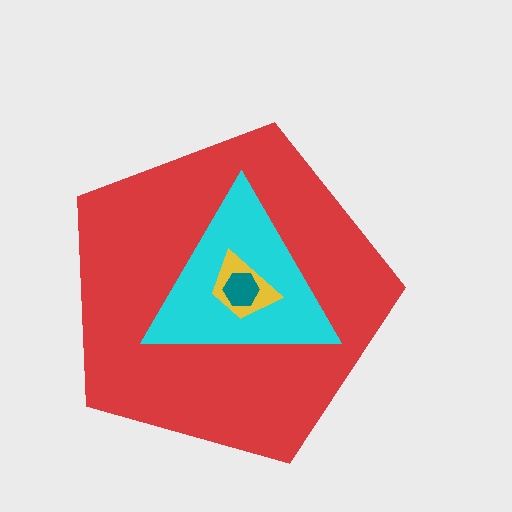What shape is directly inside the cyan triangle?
The yellow trapezoid.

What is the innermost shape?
The teal hexagon.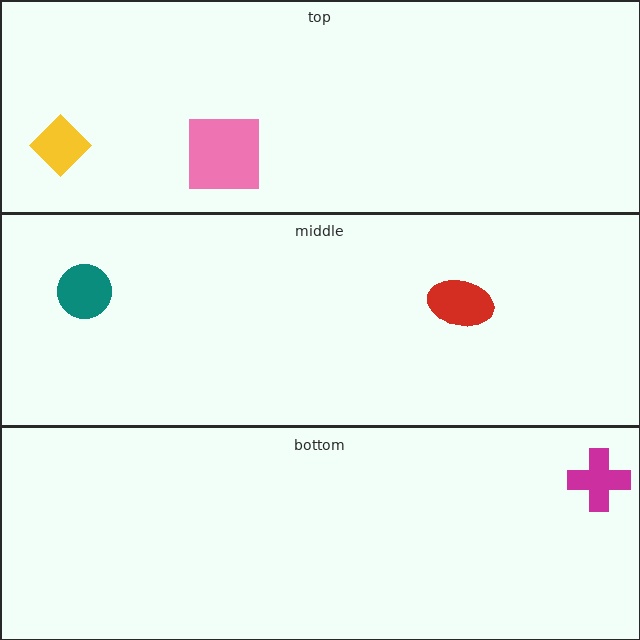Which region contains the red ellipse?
The middle region.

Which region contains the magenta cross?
The bottom region.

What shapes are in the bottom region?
The magenta cross.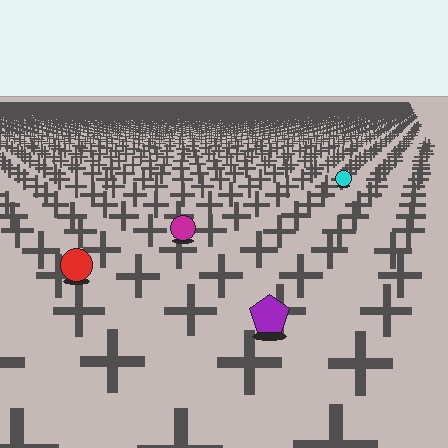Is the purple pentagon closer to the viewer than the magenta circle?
Yes. The purple pentagon is closer — you can tell from the texture gradient: the ground texture is coarser near it.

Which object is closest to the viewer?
The purple pentagon is closest. The texture marks near it are larger and more spread out.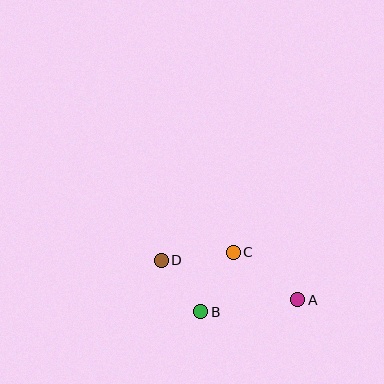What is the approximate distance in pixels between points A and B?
The distance between A and B is approximately 98 pixels.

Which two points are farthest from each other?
Points A and D are farthest from each other.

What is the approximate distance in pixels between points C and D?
The distance between C and D is approximately 72 pixels.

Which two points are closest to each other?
Points B and D are closest to each other.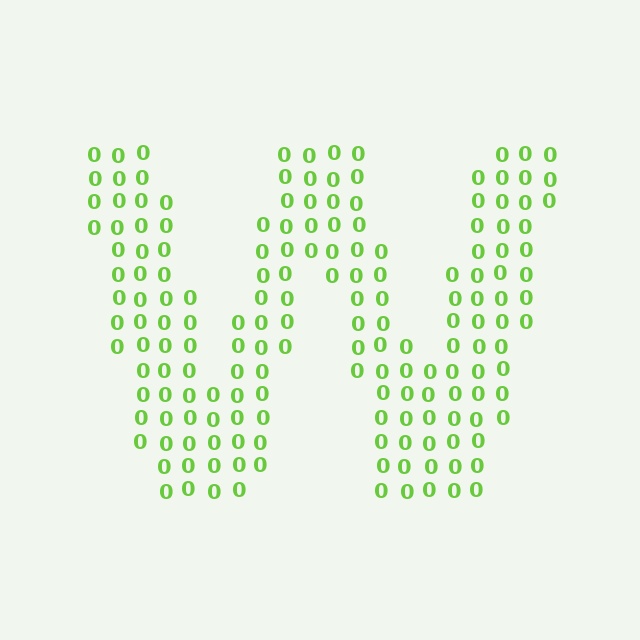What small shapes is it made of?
It is made of small digit 0's.